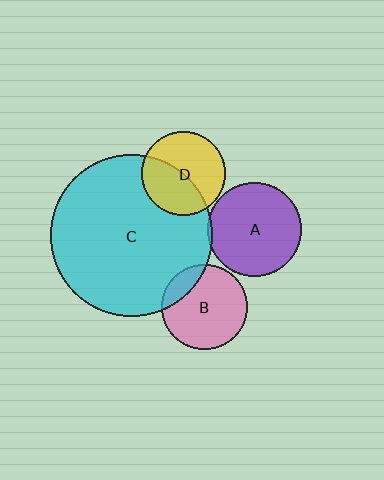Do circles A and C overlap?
Yes.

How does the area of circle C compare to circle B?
Approximately 3.6 times.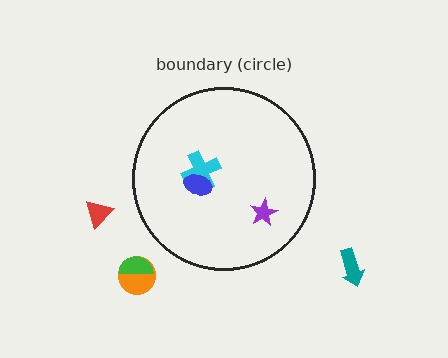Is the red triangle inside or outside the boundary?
Outside.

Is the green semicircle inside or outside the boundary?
Outside.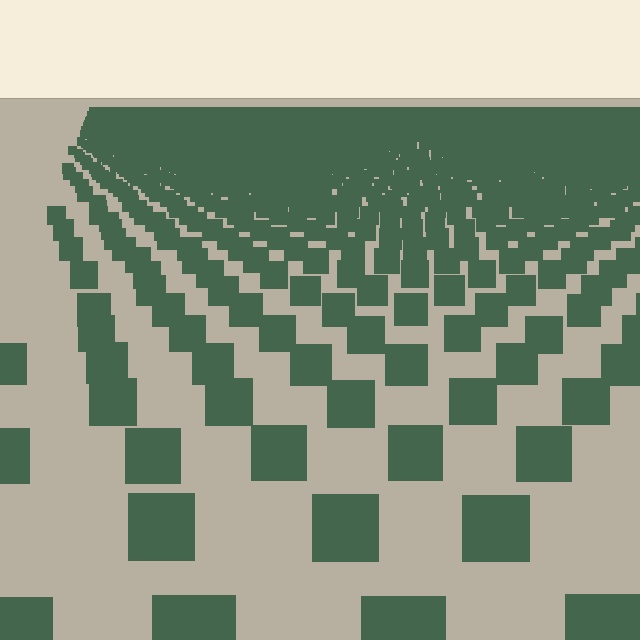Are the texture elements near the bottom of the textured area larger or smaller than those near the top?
Larger. Near the bottom, elements are closer to the viewer and appear at a bigger on-screen size.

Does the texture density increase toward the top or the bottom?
Density increases toward the top.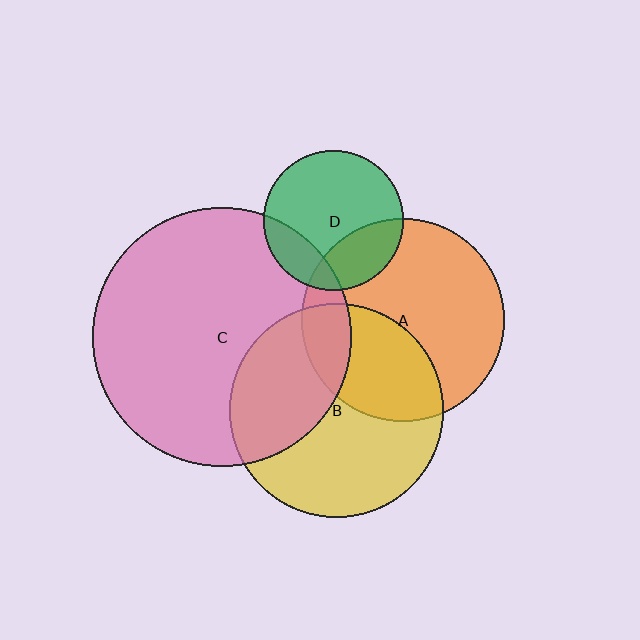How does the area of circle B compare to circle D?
Approximately 2.4 times.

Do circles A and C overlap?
Yes.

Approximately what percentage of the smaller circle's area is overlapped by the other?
Approximately 15%.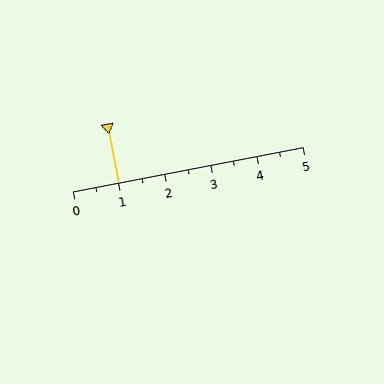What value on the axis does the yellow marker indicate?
The marker indicates approximately 1.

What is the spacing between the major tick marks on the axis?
The major ticks are spaced 1 apart.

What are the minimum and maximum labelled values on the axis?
The axis runs from 0 to 5.